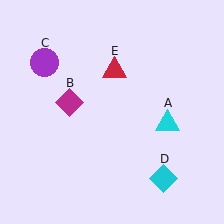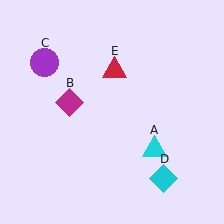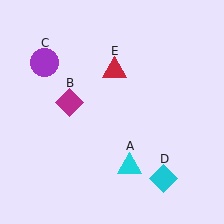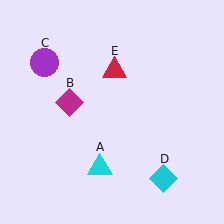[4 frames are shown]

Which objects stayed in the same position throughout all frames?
Magenta diamond (object B) and purple circle (object C) and cyan diamond (object D) and red triangle (object E) remained stationary.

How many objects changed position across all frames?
1 object changed position: cyan triangle (object A).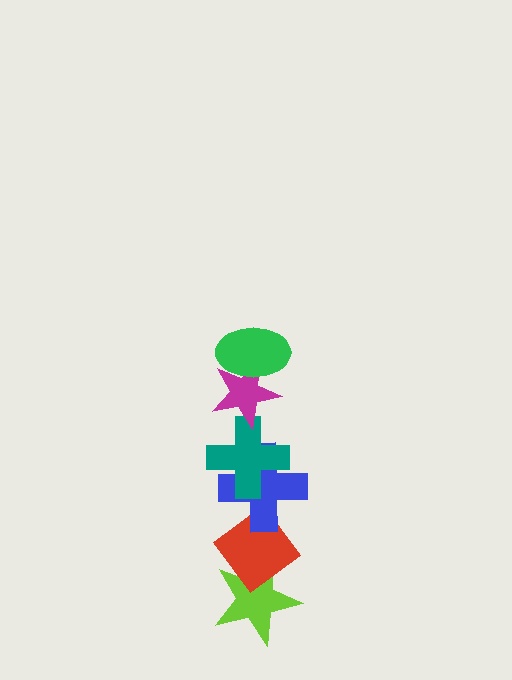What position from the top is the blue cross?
The blue cross is 4th from the top.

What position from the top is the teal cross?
The teal cross is 3rd from the top.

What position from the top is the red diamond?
The red diamond is 5th from the top.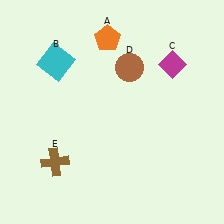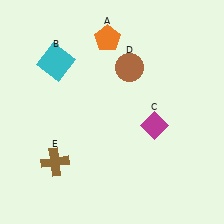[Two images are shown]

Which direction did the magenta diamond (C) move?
The magenta diamond (C) moved down.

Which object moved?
The magenta diamond (C) moved down.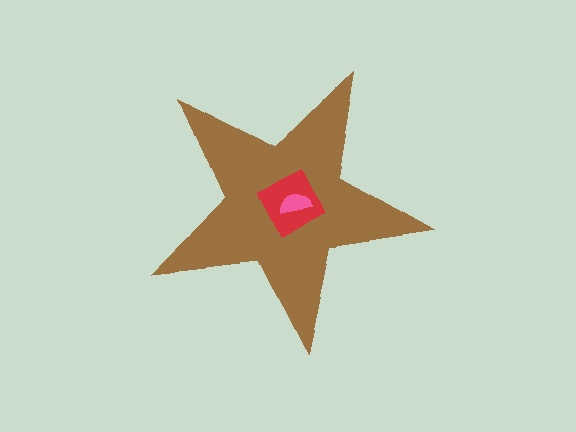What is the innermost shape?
The pink semicircle.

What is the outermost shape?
The brown star.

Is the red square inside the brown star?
Yes.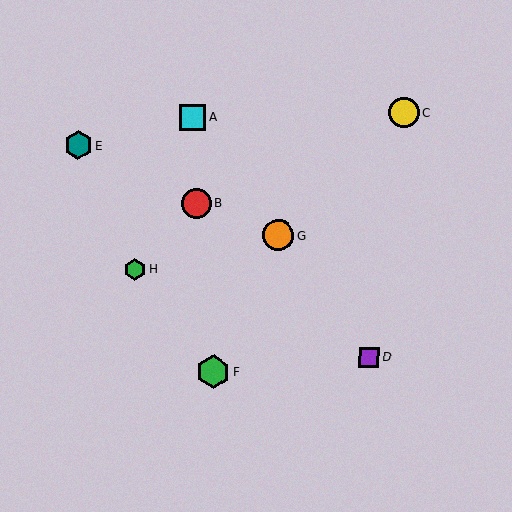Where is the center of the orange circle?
The center of the orange circle is at (278, 236).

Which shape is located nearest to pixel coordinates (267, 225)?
The orange circle (labeled G) at (278, 236) is nearest to that location.